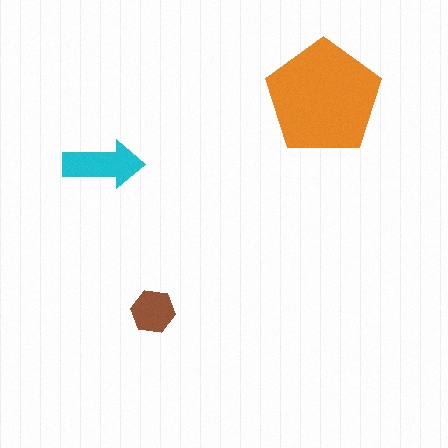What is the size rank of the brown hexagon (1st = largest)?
3rd.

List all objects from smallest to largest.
The brown hexagon, the cyan arrow, the orange pentagon.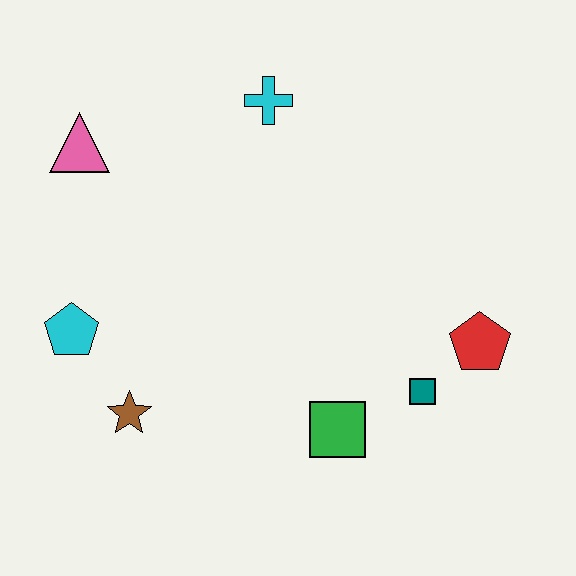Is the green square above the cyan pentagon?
No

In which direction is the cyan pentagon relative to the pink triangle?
The cyan pentagon is below the pink triangle.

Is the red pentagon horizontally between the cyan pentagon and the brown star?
No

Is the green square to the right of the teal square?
No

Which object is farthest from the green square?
The pink triangle is farthest from the green square.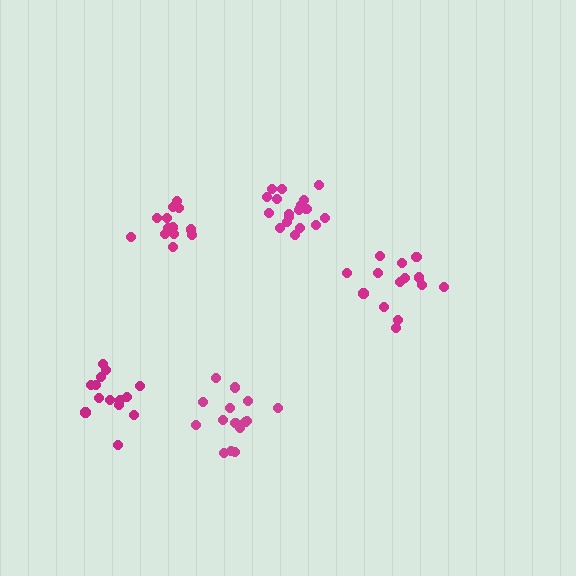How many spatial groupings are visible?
There are 5 spatial groupings.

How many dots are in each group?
Group 1: 14 dots, Group 2: 14 dots, Group 3: 15 dots, Group 4: 14 dots, Group 5: 19 dots (76 total).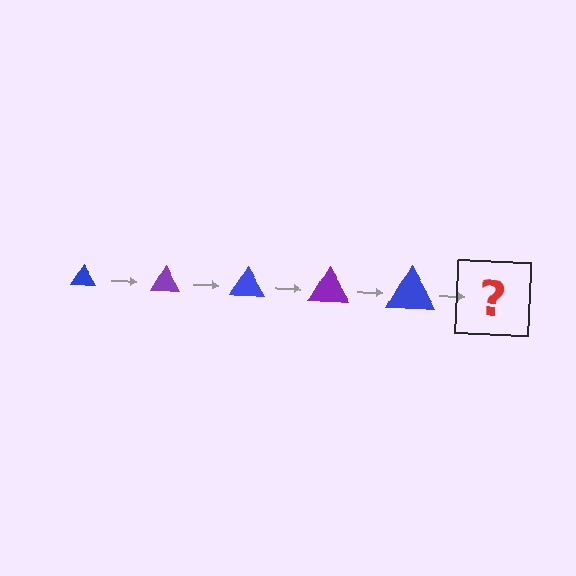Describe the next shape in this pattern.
It should be a purple triangle, larger than the previous one.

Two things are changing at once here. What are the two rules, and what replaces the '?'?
The two rules are that the triangle grows larger each step and the color cycles through blue and purple. The '?' should be a purple triangle, larger than the previous one.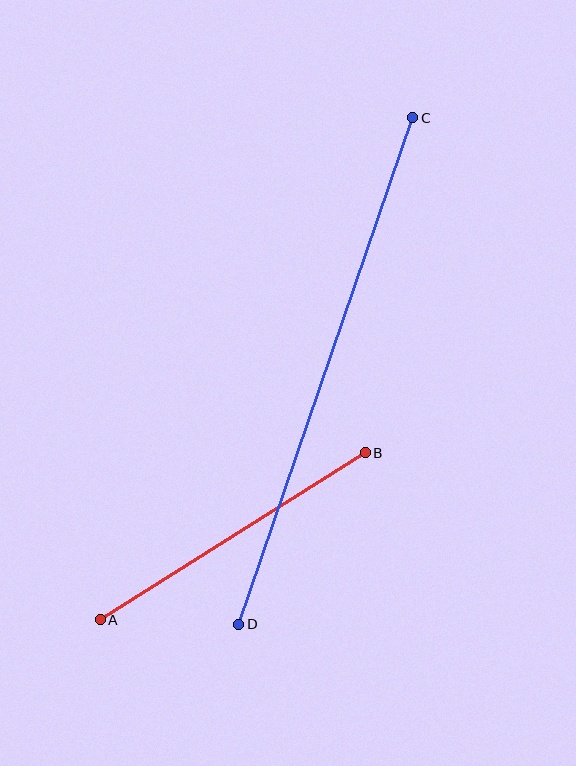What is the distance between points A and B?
The distance is approximately 313 pixels.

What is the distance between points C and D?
The distance is approximately 535 pixels.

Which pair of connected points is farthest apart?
Points C and D are farthest apart.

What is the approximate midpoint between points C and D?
The midpoint is at approximately (326, 371) pixels.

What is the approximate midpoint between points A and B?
The midpoint is at approximately (233, 536) pixels.